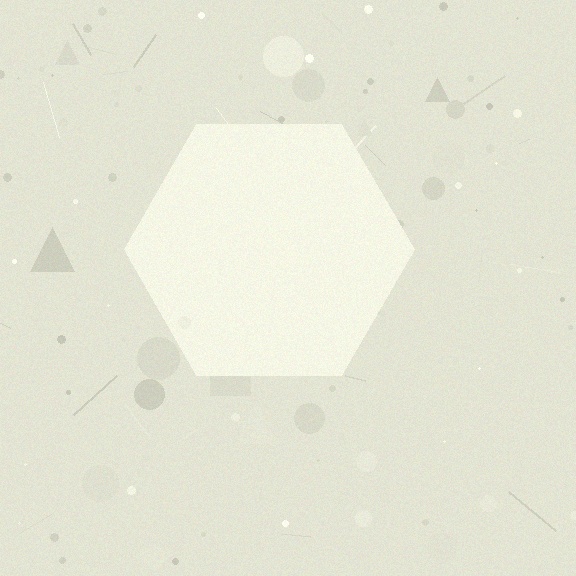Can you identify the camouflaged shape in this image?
The camouflaged shape is a hexagon.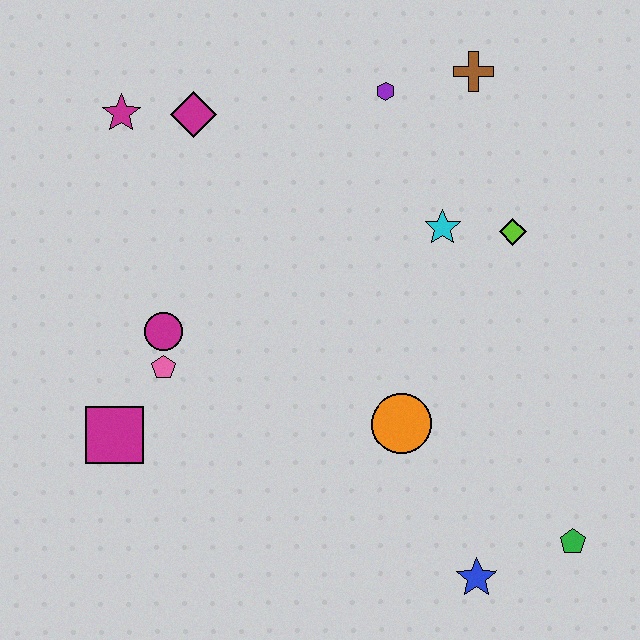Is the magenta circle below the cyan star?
Yes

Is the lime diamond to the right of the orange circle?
Yes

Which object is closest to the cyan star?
The lime diamond is closest to the cyan star.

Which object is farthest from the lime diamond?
The magenta square is farthest from the lime diamond.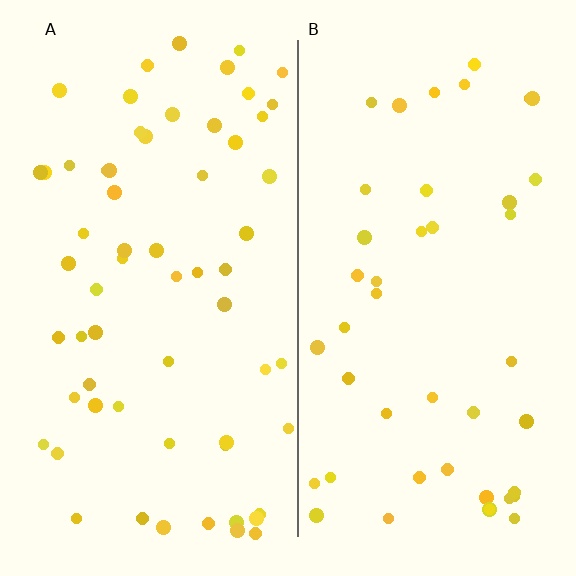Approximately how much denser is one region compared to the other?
Approximately 1.4× — region A over region B.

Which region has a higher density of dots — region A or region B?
A (the left).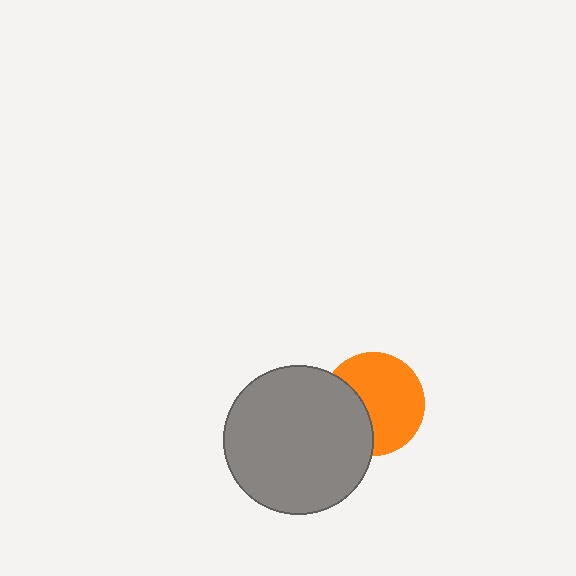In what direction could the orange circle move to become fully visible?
The orange circle could move right. That would shift it out from behind the gray circle entirely.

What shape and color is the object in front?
The object in front is a gray circle.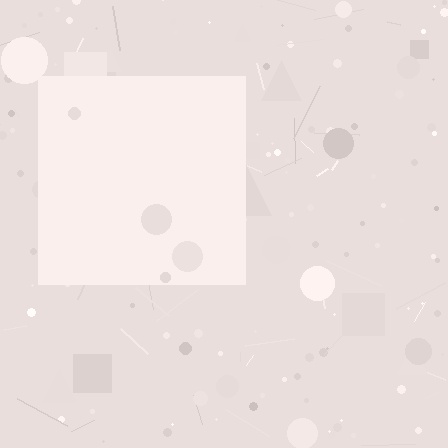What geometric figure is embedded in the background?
A square is embedded in the background.